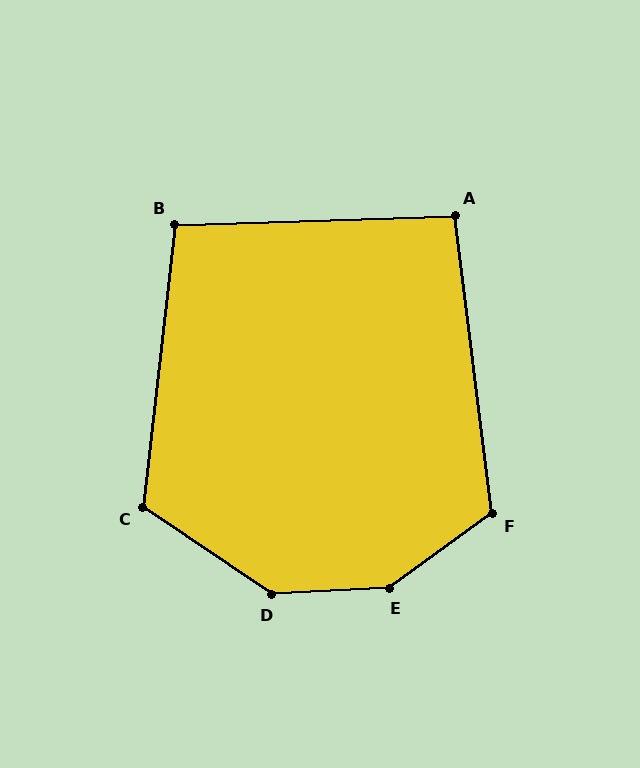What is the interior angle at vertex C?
Approximately 118 degrees (obtuse).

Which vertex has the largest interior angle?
E, at approximately 147 degrees.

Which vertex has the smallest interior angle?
A, at approximately 95 degrees.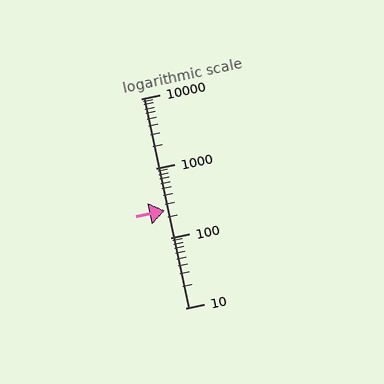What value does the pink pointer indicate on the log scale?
The pointer indicates approximately 250.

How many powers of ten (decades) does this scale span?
The scale spans 3 decades, from 10 to 10000.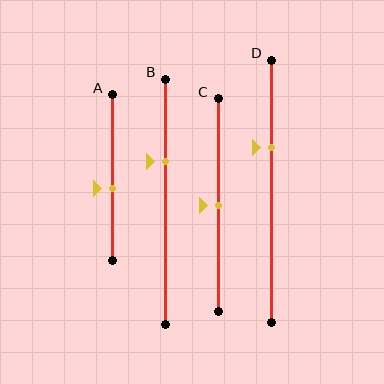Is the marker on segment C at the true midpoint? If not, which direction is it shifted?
Yes, the marker on segment C is at the true midpoint.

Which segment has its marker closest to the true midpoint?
Segment C has its marker closest to the true midpoint.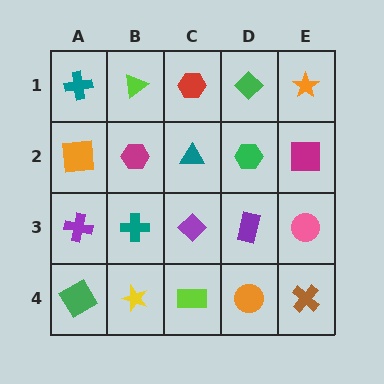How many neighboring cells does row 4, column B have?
3.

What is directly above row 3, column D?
A green hexagon.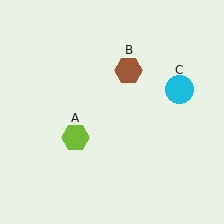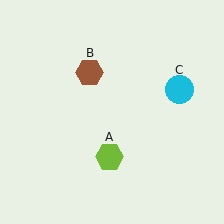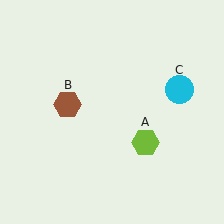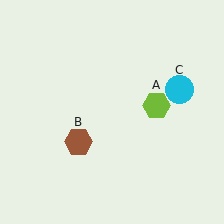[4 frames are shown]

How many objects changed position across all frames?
2 objects changed position: lime hexagon (object A), brown hexagon (object B).